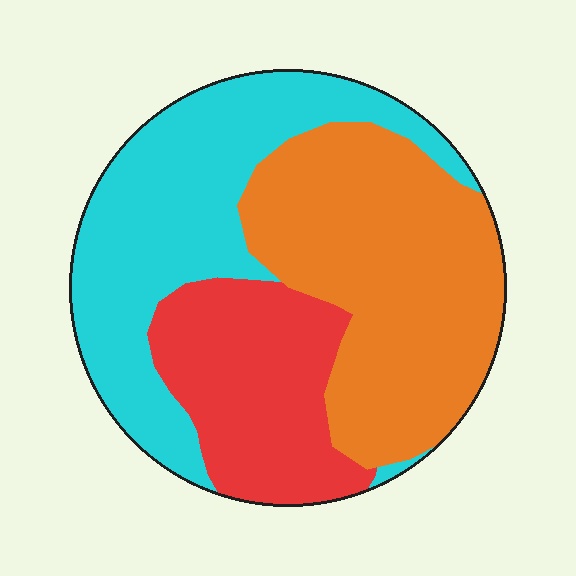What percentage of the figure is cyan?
Cyan covers about 35% of the figure.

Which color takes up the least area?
Red, at roughly 25%.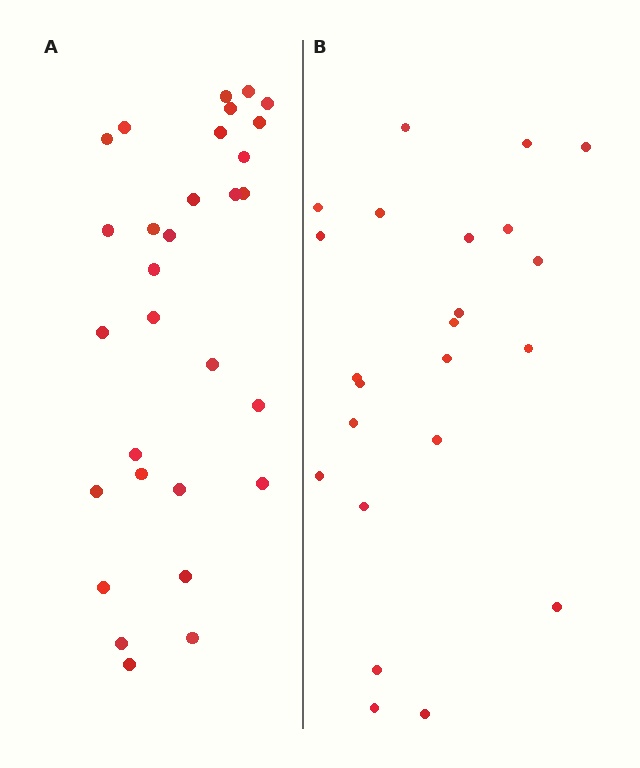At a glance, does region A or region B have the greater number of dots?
Region A (the left region) has more dots.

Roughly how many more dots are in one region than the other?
Region A has roughly 8 or so more dots than region B.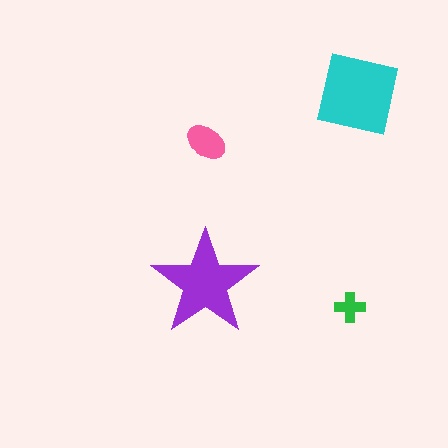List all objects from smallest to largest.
The green cross, the pink ellipse, the purple star, the cyan square.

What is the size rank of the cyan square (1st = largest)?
1st.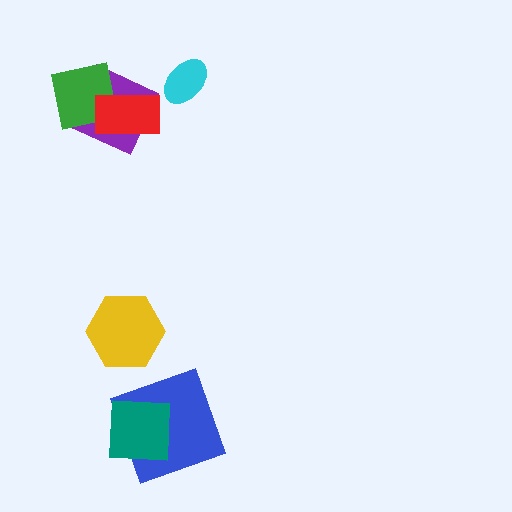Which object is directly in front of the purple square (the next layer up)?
The green square is directly in front of the purple square.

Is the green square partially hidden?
Yes, it is partially covered by another shape.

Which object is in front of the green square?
The red rectangle is in front of the green square.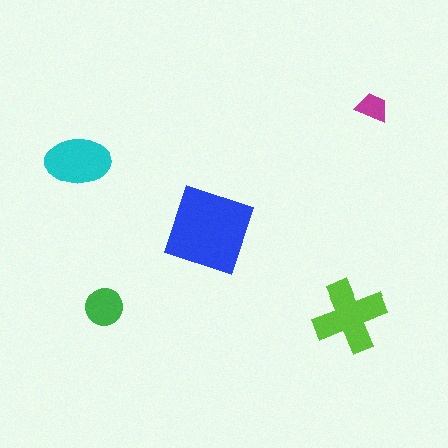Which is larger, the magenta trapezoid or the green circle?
The green circle.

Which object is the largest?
The blue diamond.